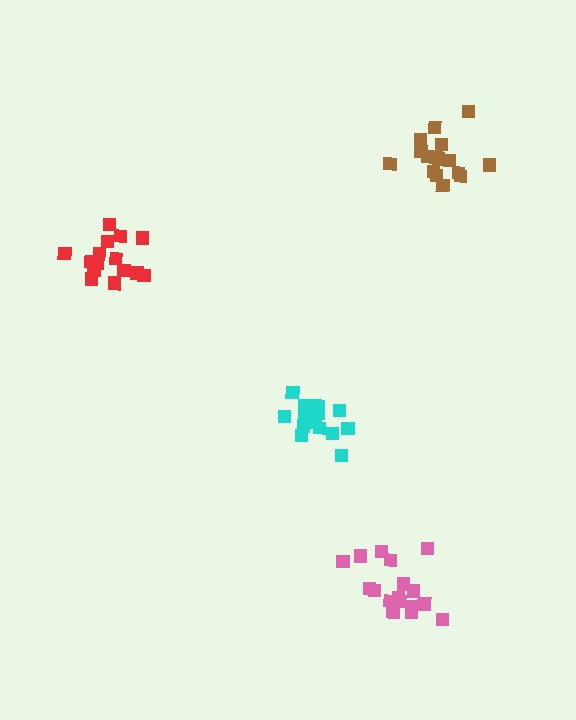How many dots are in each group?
Group 1: 16 dots, Group 2: 17 dots, Group 3: 16 dots, Group 4: 14 dots (63 total).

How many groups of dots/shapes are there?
There are 4 groups.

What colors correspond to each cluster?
The clusters are colored: brown, pink, red, cyan.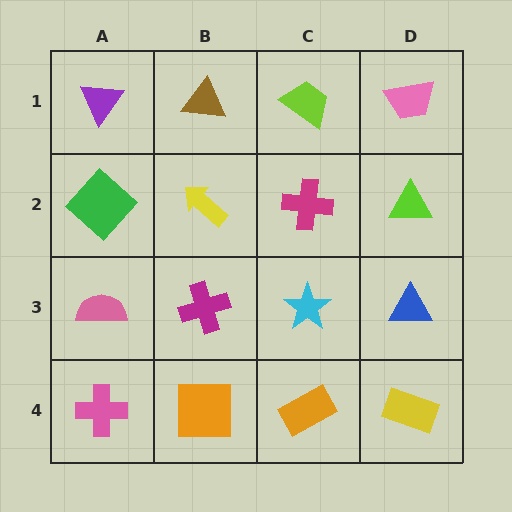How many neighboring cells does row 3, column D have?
3.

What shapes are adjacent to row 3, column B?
A yellow arrow (row 2, column B), an orange square (row 4, column B), a pink semicircle (row 3, column A), a cyan star (row 3, column C).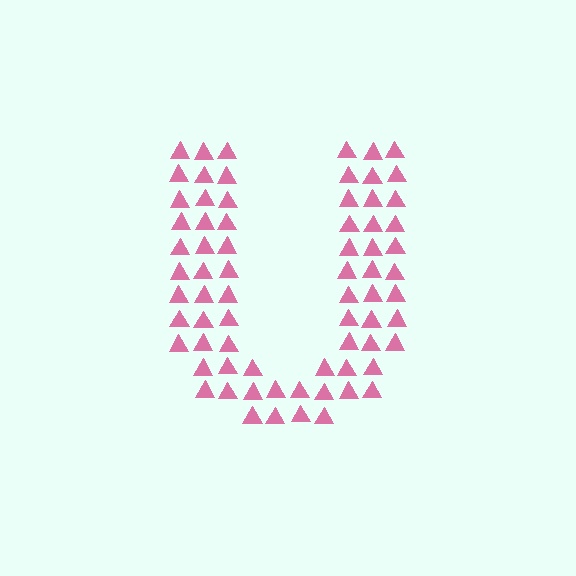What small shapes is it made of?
It is made of small triangles.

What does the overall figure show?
The overall figure shows the letter U.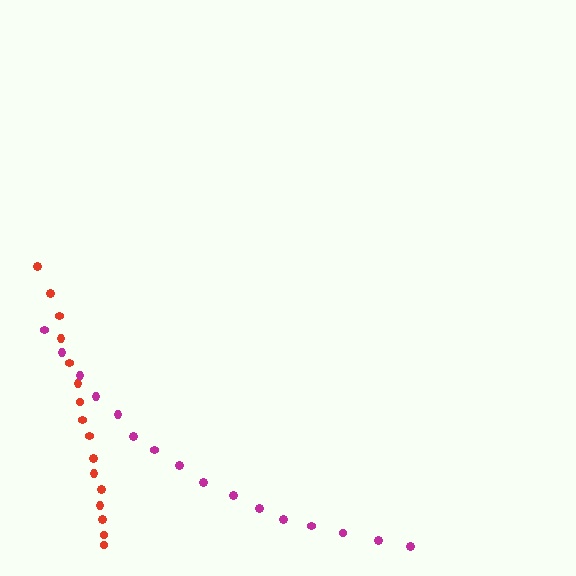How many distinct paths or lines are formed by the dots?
There are 2 distinct paths.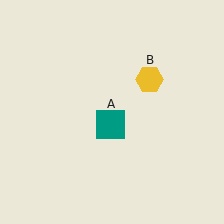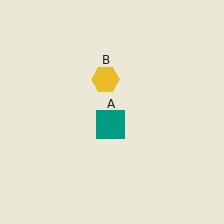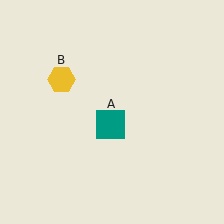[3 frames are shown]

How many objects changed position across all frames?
1 object changed position: yellow hexagon (object B).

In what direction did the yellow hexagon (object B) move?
The yellow hexagon (object B) moved left.